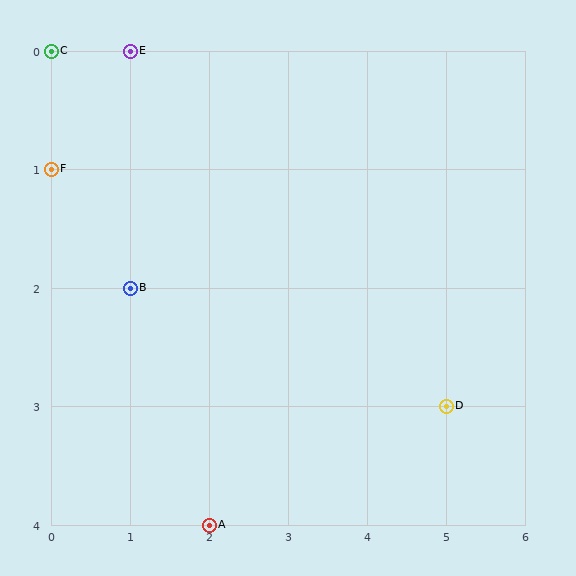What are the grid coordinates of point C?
Point C is at grid coordinates (0, 0).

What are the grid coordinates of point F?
Point F is at grid coordinates (0, 1).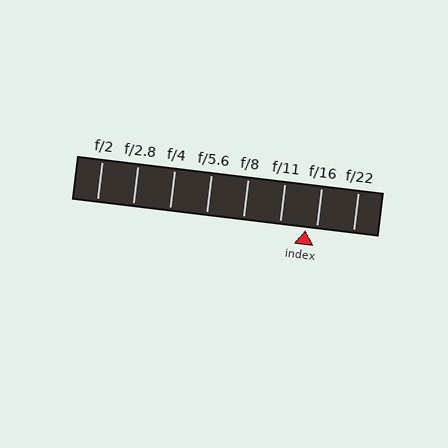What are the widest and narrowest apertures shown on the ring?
The widest aperture shown is f/2 and the narrowest is f/22.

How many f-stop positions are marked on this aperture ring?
There are 8 f-stop positions marked.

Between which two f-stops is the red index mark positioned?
The index mark is between f/11 and f/16.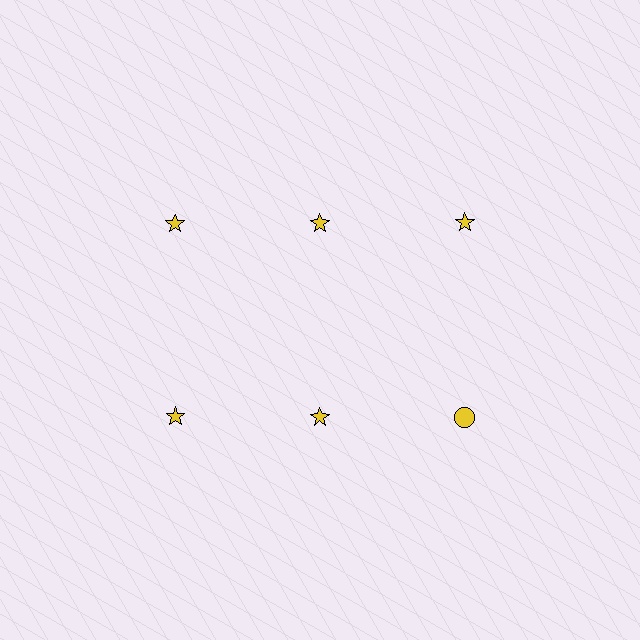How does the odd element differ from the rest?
It has a different shape: circle instead of star.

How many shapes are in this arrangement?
There are 6 shapes arranged in a grid pattern.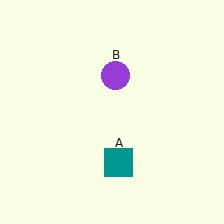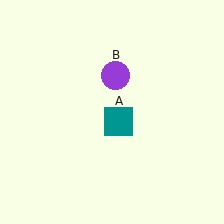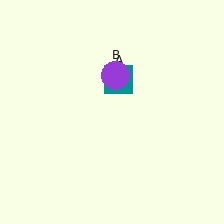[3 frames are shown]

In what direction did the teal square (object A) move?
The teal square (object A) moved up.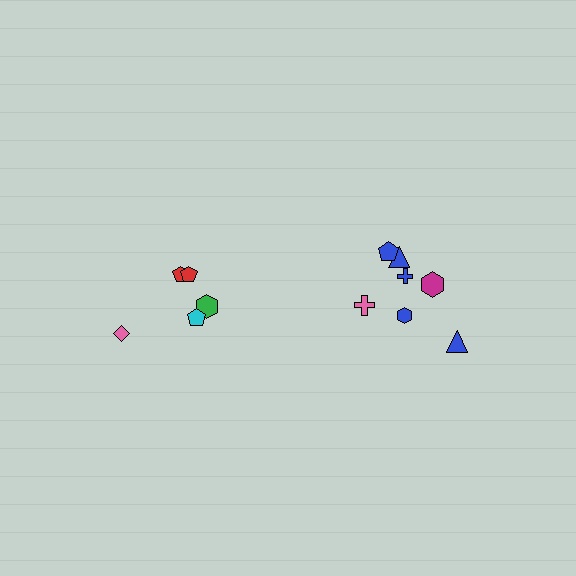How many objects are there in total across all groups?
There are 12 objects.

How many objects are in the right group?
There are 7 objects.